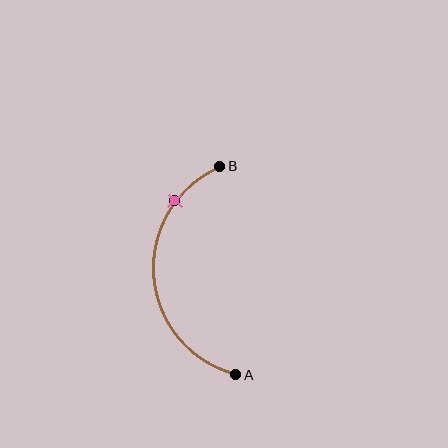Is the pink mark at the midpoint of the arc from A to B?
No. The pink mark lies on the arc but is closer to endpoint B. The arc midpoint would be at the point on the curve equidistant along the arc from both A and B.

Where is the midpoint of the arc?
The arc midpoint is the point on the curve farthest from the straight line joining A and B. It sits to the left of that line.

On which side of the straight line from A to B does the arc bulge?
The arc bulges to the left of the straight line connecting A and B.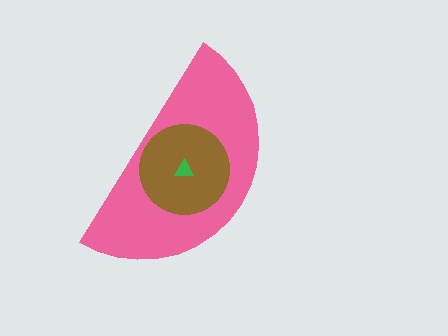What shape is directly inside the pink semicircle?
The brown circle.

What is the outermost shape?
The pink semicircle.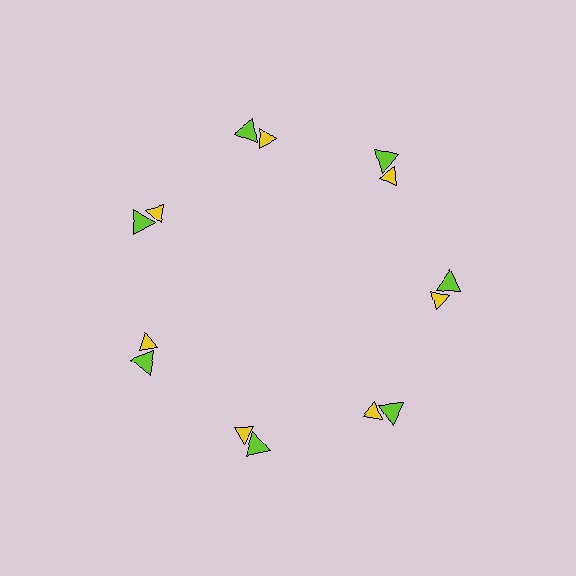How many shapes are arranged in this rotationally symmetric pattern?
There are 14 shapes, arranged in 7 groups of 2.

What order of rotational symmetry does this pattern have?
This pattern has 7-fold rotational symmetry.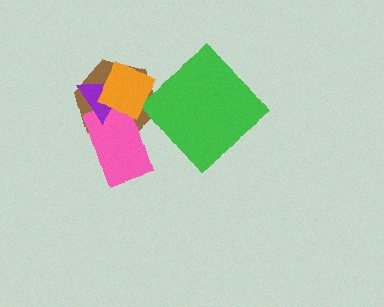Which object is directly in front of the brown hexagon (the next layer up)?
The pink rectangle is directly in front of the brown hexagon.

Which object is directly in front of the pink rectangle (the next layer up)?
The purple triangle is directly in front of the pink rectangle.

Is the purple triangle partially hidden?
Yes, it is partially covered by another shape.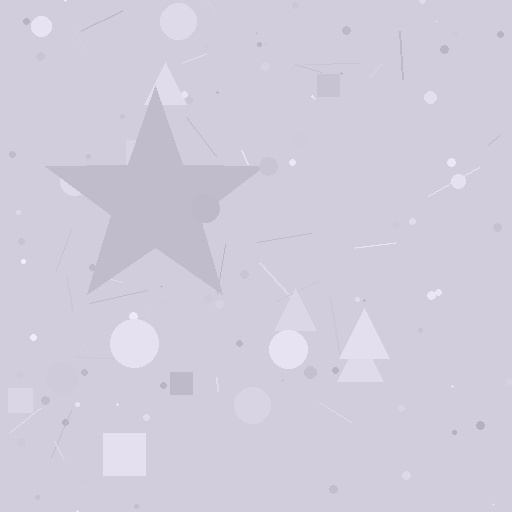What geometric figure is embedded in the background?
A star is embedded in the background.